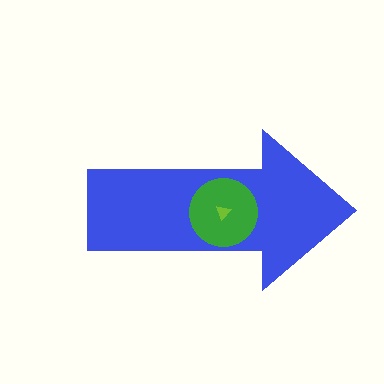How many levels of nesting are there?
3.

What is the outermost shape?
The blue arrow.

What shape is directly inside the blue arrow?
The green circle.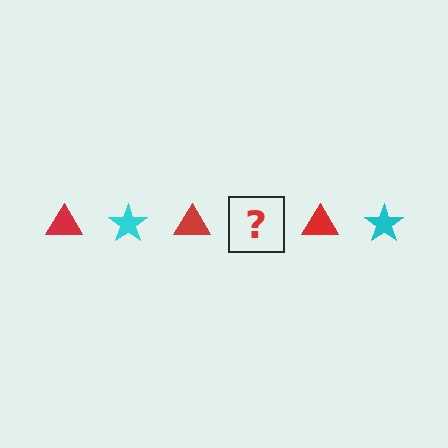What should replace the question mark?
The question mark should be replaced with a cyan star.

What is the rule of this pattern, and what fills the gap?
The rule is that the pattern alternates between red triangle and cyan star. The gap should be filled with a cyan star.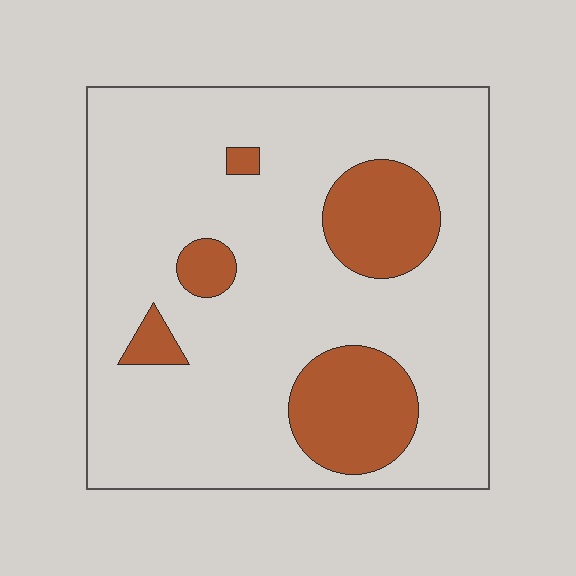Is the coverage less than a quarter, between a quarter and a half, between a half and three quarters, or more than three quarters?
Less than a quarter.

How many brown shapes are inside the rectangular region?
5.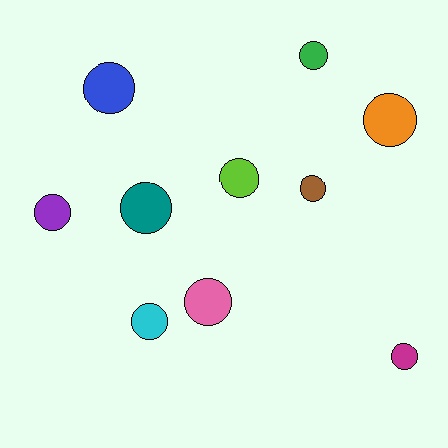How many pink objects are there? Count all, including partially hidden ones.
There is 1 pink object.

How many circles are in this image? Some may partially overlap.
There are 10 circles.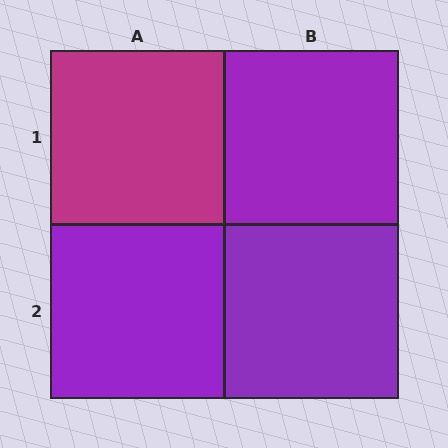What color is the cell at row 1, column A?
Magenta.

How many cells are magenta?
1 cell is magenta.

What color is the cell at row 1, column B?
Purple.